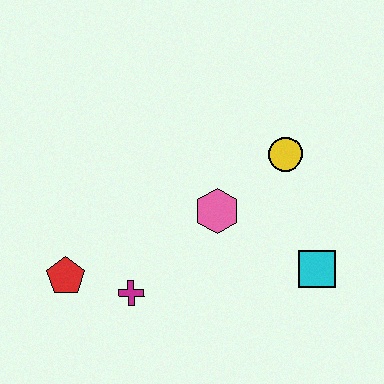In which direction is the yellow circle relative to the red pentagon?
The yellow circle is to the right of the red pentagon.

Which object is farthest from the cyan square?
The red pentagon is farthest from the cyan square.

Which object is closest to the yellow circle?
The pink hexagon is closest to the yellow circle.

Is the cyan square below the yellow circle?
Yes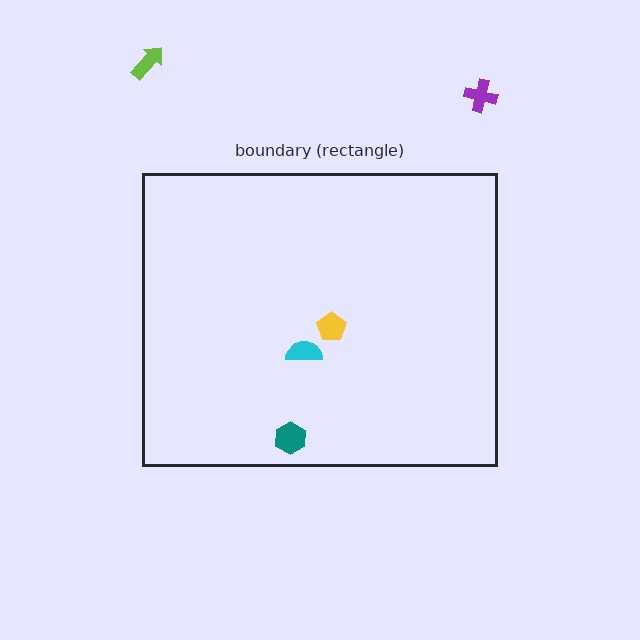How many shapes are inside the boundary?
3 inside, 2 outside.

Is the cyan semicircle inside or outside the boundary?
Inside.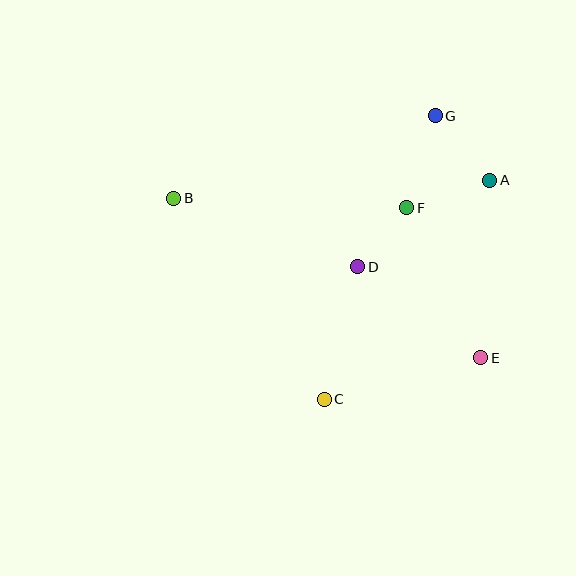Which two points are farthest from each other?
Points B and E are farthest from each other.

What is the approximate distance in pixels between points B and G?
The distance between B and G is approximately 274 pixels.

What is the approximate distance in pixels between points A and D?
The distance between A and D is approximately 158 pixels.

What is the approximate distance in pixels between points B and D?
The distance between B and D is approximately 196 pixels.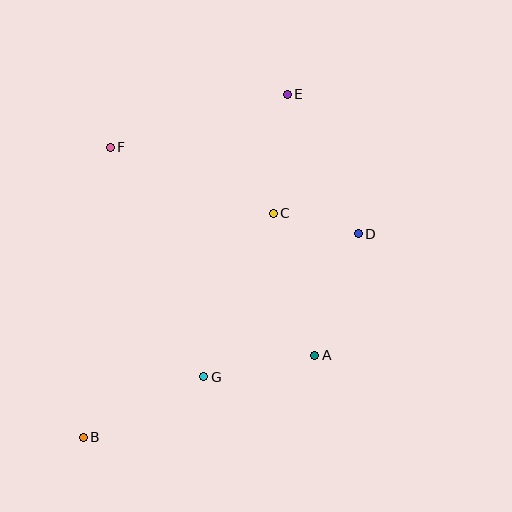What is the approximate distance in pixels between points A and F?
The distance between A and F is approximately 292 pixels.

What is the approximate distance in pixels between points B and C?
The distance between B and C is approximately 294 pixels.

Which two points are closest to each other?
Points C and D are closest to each other.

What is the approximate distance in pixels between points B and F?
The distance between B and F is approximately 291 pixels.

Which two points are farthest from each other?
Points B and E are farthest from each other.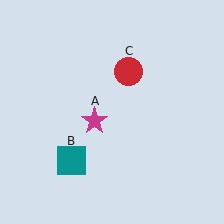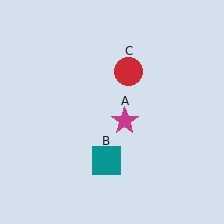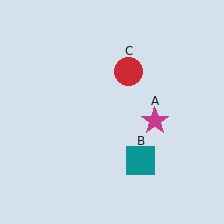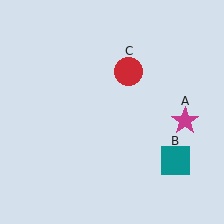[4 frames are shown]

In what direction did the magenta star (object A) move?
The magenta star (object A) moved right.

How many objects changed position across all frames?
2 objects changed position: magenta star (object A), teal square (object B).